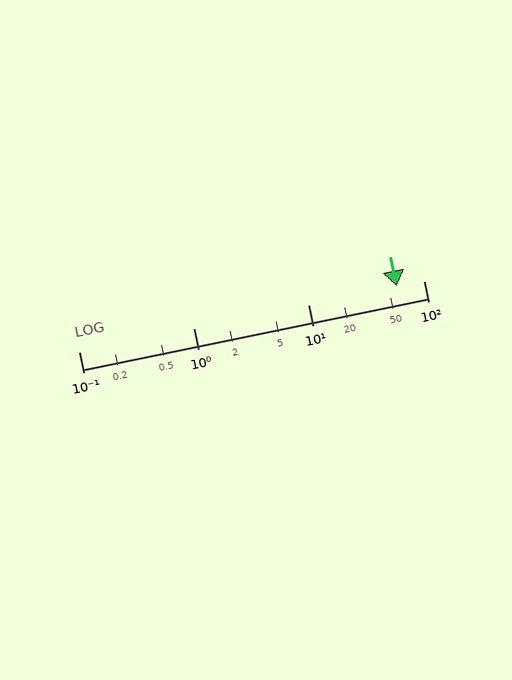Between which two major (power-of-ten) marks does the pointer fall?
The pointer is between 10 and 100.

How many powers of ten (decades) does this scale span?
The scale spans 3 decades, from 0.1 to 100.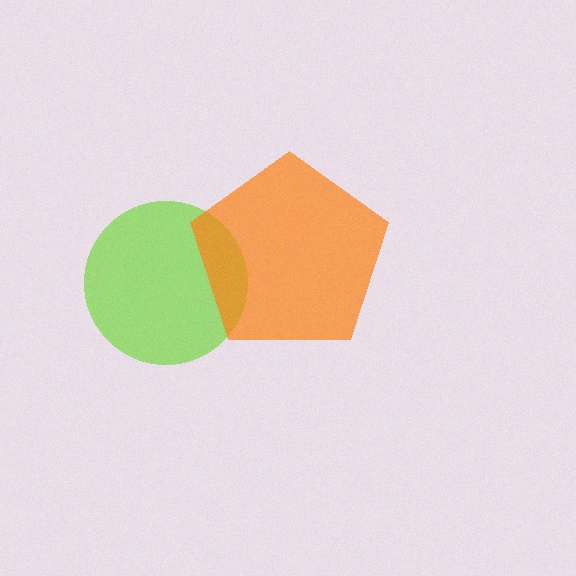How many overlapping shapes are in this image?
There are 2 overlapping shapes in the image.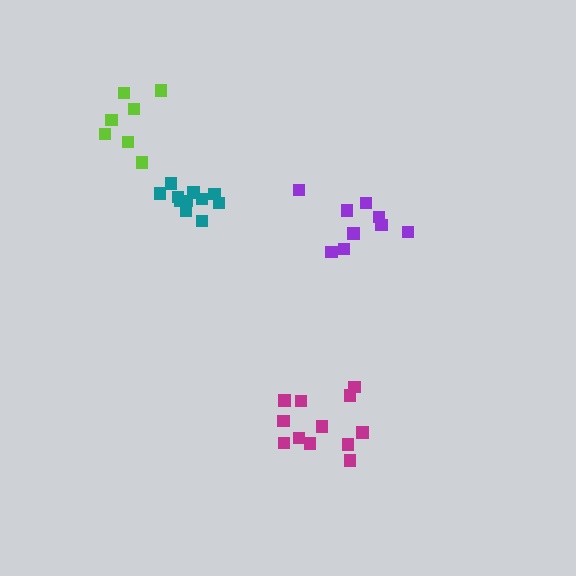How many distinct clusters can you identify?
There are 4 distinct clusters.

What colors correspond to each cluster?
The clusters are colored: teal, magenta, purple, lime.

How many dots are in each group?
Group 1: 11 dots, Group 2: 12 dots, Group 3: 9 dots, Group 4: 7 dots (39 total).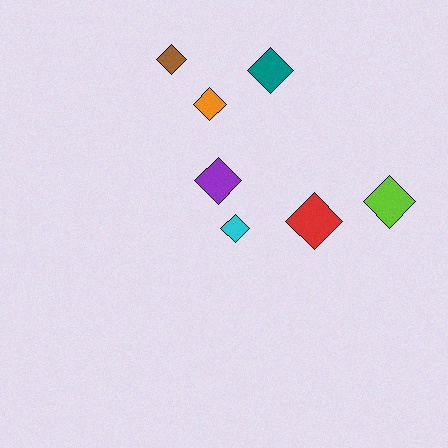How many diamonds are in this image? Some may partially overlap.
There are 7 diamonds.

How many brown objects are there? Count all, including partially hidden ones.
There is 1 brown object.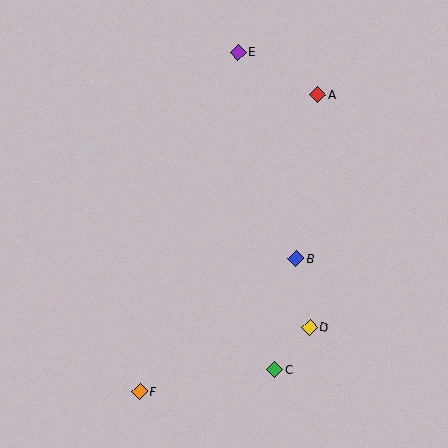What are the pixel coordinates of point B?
Point B is at (296, 259).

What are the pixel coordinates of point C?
Point C is at (274, 370).